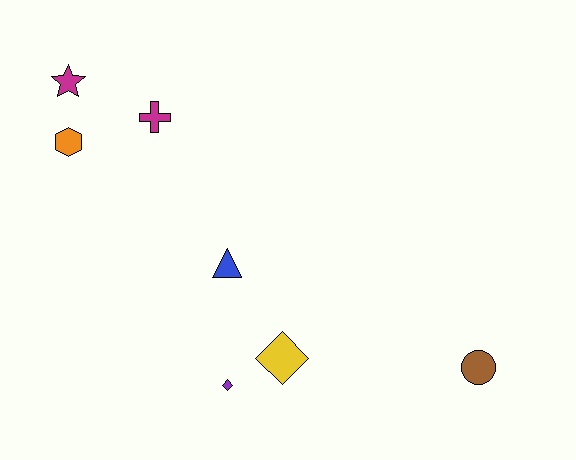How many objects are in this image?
There are 7 objects.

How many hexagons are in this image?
There is 1 hexagon.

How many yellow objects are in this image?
There is 1 yellow object.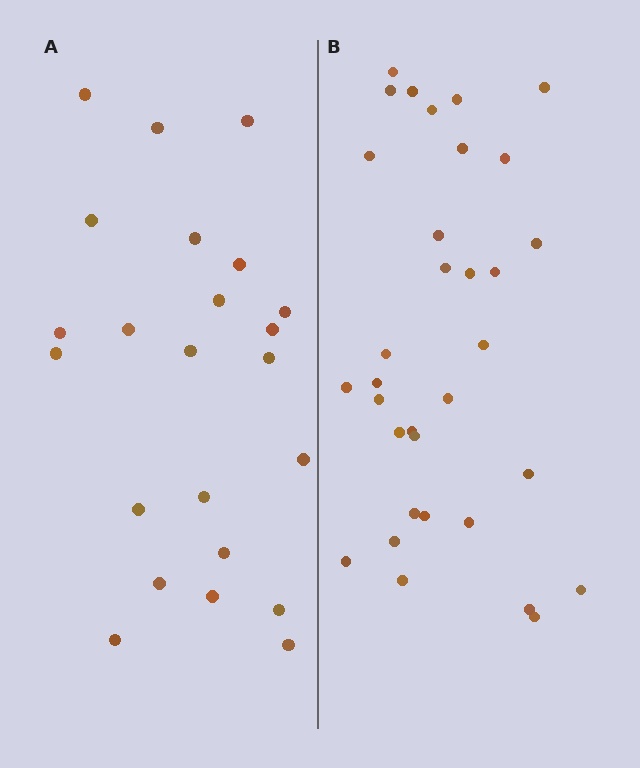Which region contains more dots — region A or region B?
Region B (the right region) has more dots.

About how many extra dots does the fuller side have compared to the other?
Region B has roughly 10 or so more dots than region A.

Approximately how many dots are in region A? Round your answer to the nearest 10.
About 20 dots. (The exact count is 23, which rounds to 20.)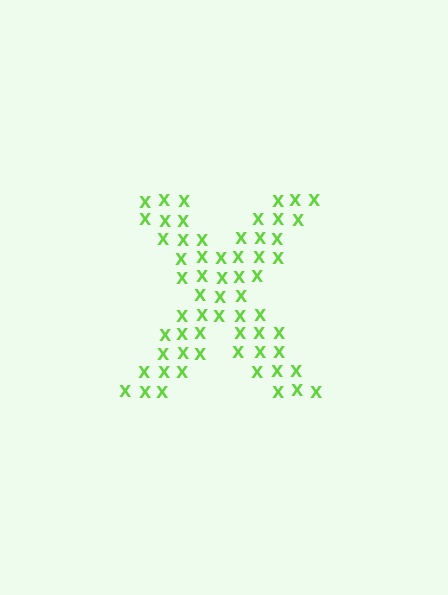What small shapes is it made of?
It is made of small letter X's.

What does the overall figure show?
The overall figure shows the letter X.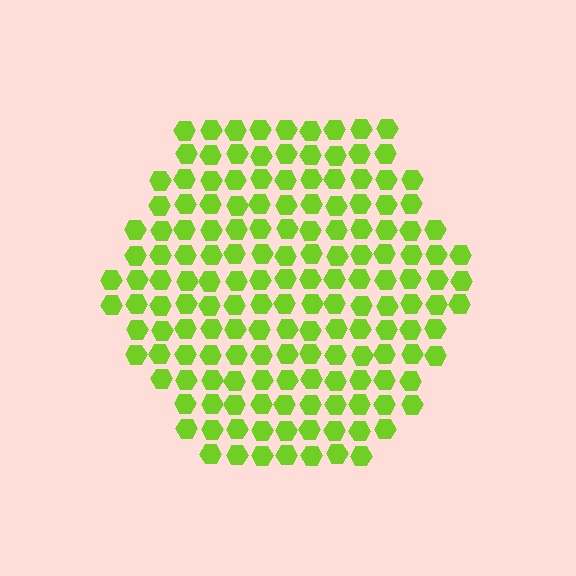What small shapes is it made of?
It is made of small hexagons.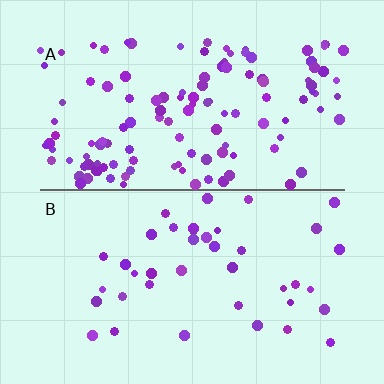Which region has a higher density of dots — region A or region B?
A (the top).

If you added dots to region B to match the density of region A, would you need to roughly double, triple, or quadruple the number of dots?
Approximately triple.